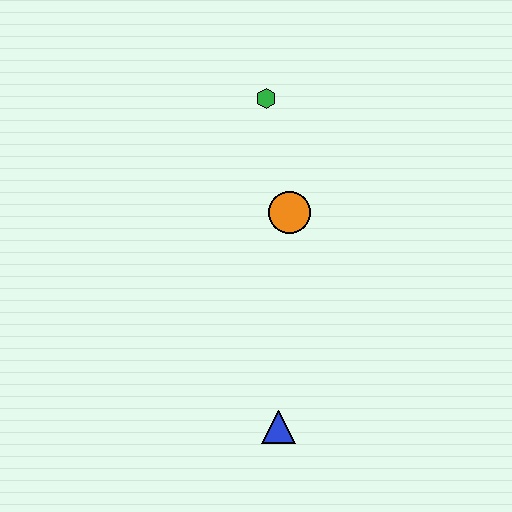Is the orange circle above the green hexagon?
No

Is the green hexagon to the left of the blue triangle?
Yes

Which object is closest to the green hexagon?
The orange circle is closest to the green hexagon.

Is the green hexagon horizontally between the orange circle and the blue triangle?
No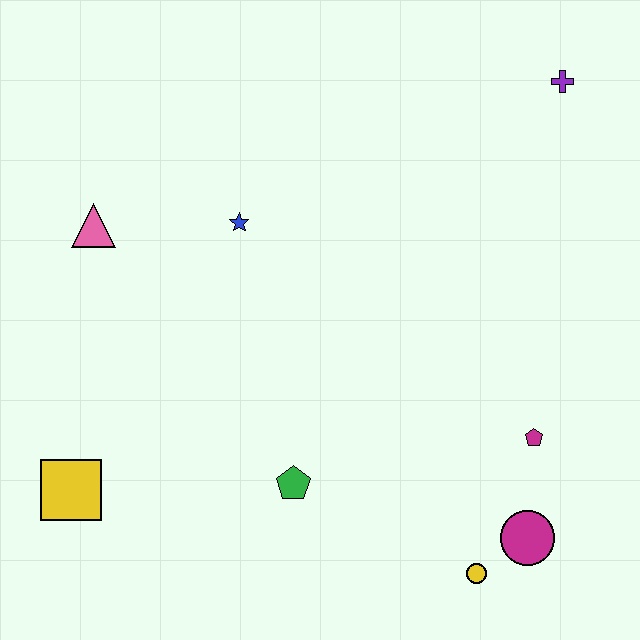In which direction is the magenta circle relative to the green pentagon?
The magenta circle is to the right of the green pentagon.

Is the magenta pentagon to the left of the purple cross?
Yes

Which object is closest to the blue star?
The pink triangle is closest to the blue star.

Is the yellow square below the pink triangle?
Yes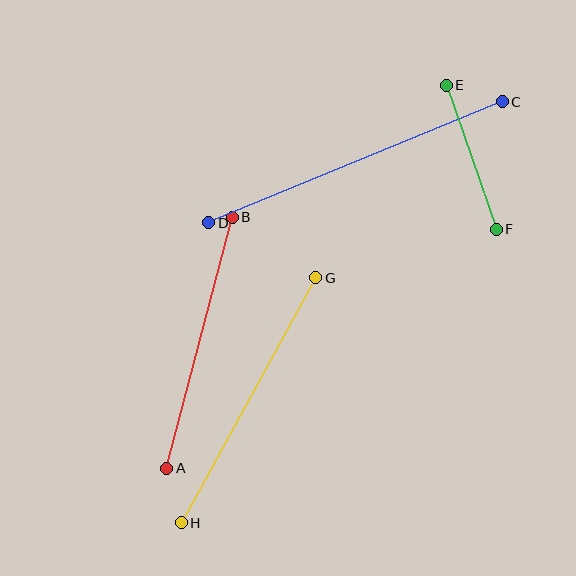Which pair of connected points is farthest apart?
Points C and D are farthest apart.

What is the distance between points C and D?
The distance is approximately 317 pixels.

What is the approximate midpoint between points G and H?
The midpoint is at approximately (248, 400) pixels.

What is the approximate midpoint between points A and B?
The midpoint is at approximately (200, 343) pixels.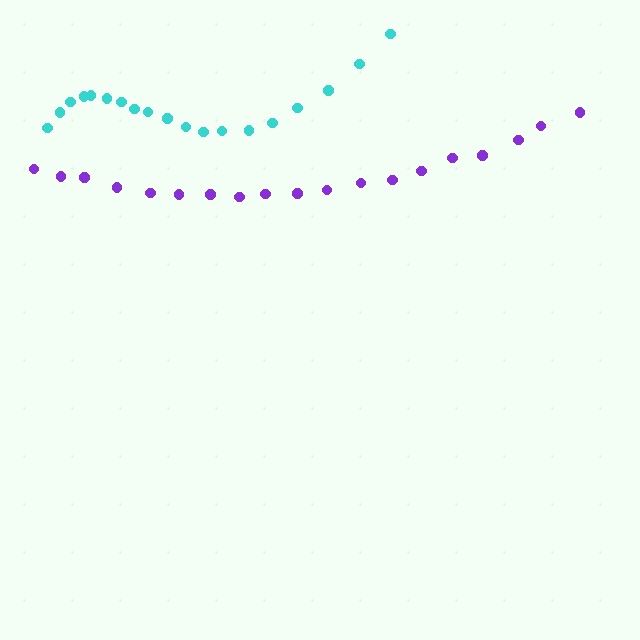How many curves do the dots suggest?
There are 2 distinct paths.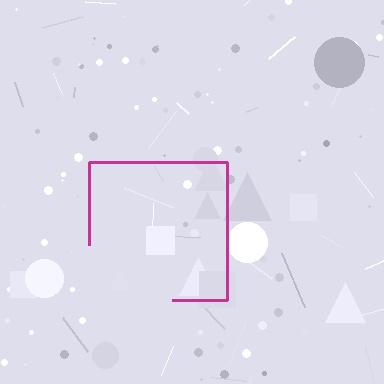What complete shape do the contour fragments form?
The contour fragments form a square.